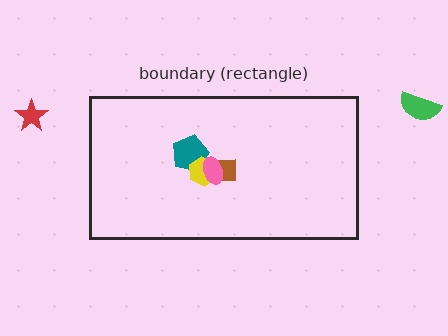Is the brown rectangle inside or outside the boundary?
Inside.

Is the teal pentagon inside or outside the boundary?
Inside.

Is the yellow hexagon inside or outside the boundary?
Inside.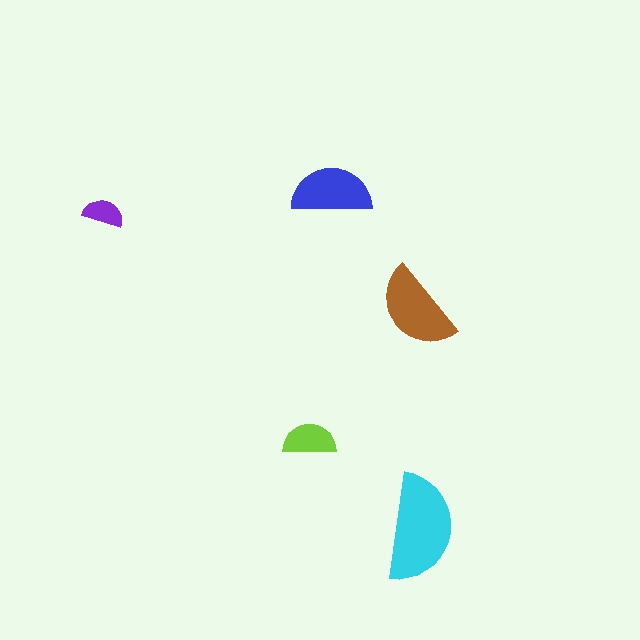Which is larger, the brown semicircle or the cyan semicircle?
The cyan one.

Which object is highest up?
The blue semicircle is topmost.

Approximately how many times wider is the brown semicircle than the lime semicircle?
About 1.5 times wider.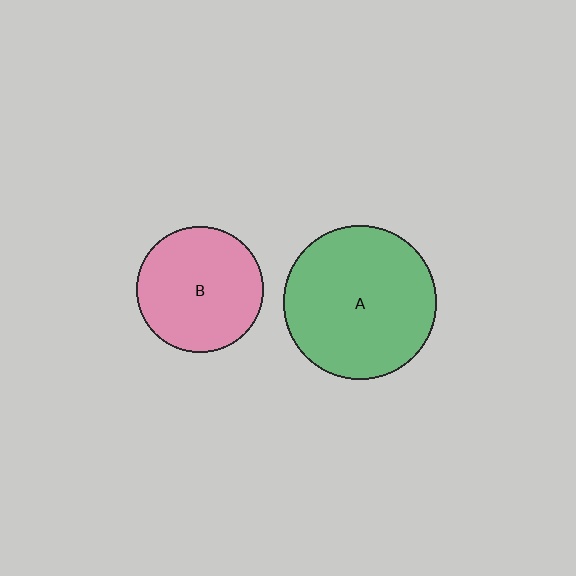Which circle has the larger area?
Circle A (green).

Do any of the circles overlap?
No, none of the circles overlap.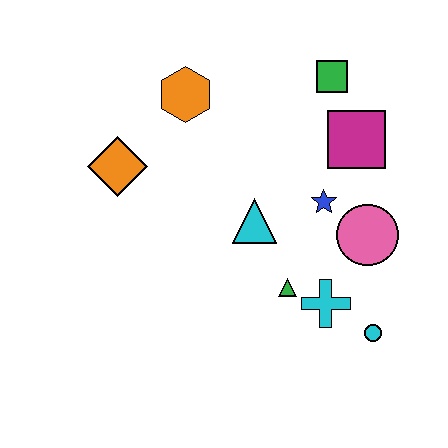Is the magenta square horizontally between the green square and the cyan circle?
Yes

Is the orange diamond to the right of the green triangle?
No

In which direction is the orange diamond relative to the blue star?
The orange diamond is to the left of the blue star.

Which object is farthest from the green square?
The cyan circle is farthest from the green square.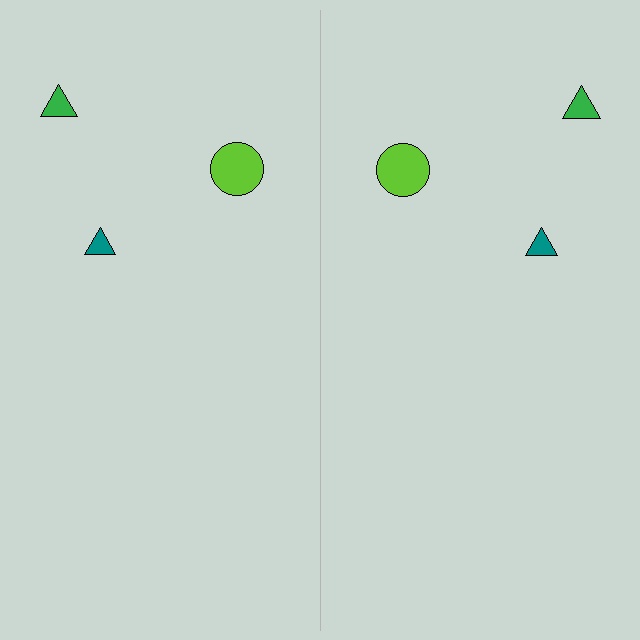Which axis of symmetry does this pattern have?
The pattern has a vertical axis of symmetry running through the center of the image.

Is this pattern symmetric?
Yes, this pattern has bilateral (reflection) symmetry.